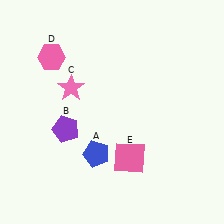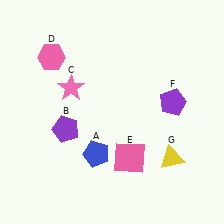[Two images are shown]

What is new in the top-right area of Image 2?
A purple pentagon (F) was added in the top-right area of Image 2.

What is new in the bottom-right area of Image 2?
A yellow triangle (G) was added in the bottom-right area of Image 2.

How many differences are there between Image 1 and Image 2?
There are 2 differences between the two images.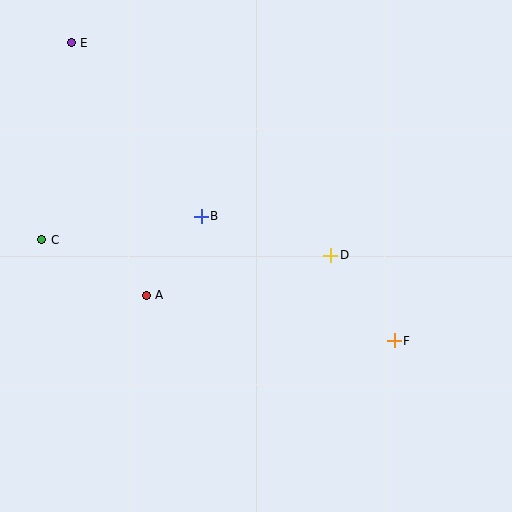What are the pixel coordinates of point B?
Point B is at (201, 216).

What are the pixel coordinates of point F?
Point F is at (394, 341).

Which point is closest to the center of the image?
Point B at (201, 216) is closest to the center.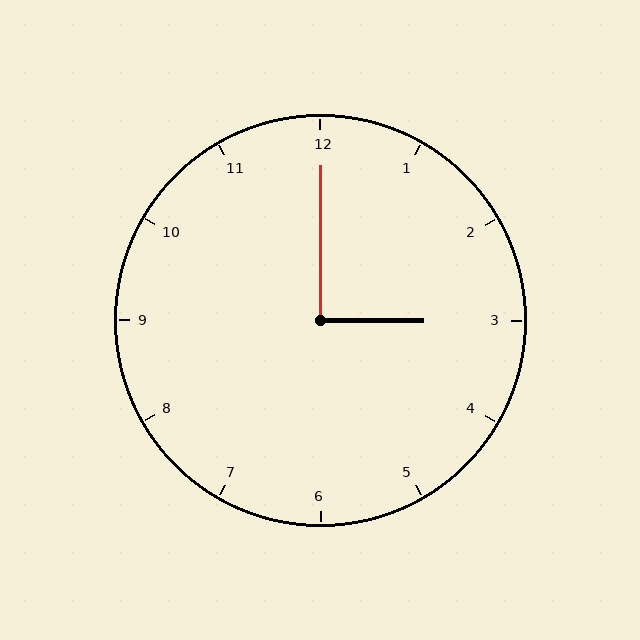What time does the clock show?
3:00.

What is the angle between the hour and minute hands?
Approximately 90 degrees.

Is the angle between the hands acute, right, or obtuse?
It is right.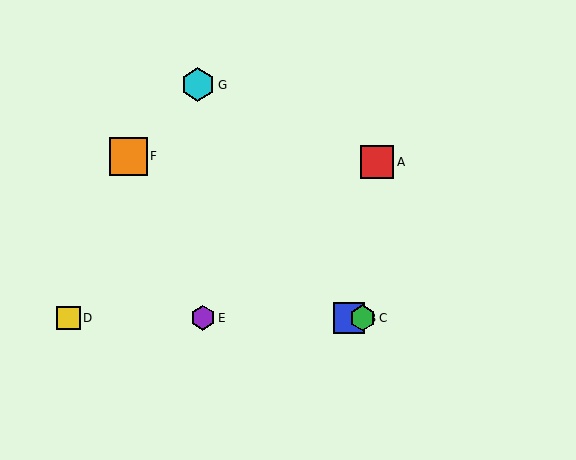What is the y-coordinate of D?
Object D is at y≈318.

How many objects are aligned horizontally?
4 objects (B, C, D, E) are aligned horizontally.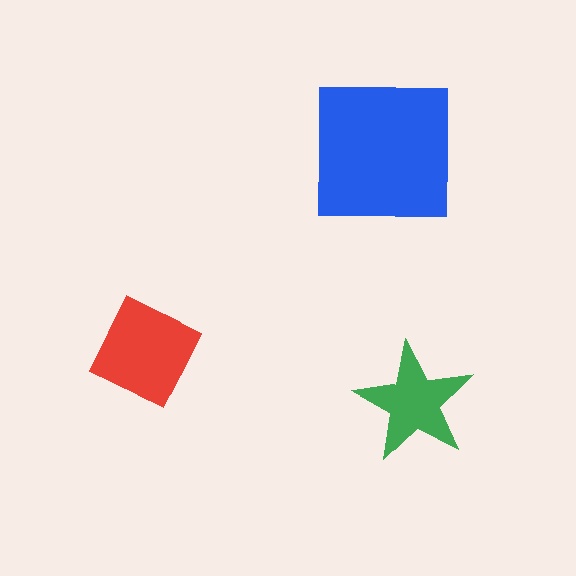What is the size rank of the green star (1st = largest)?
3rd.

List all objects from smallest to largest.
The green star, the red diamond, the blue square.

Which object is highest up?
The blue square is topmost.